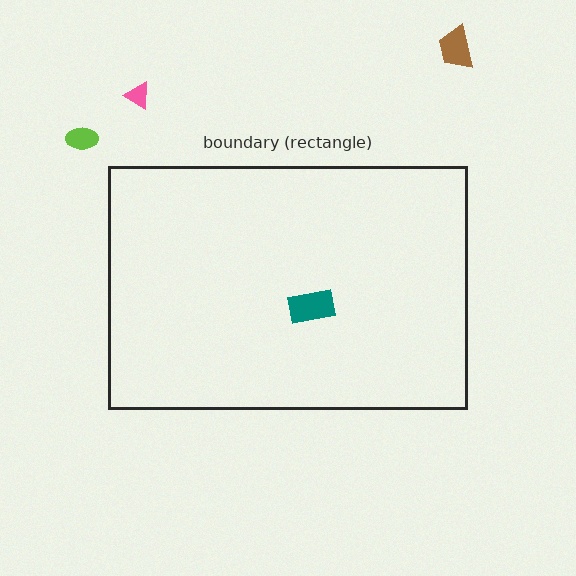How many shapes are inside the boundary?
1 inside, 3 outside.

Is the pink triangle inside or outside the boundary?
Outside.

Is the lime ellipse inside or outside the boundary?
Outside.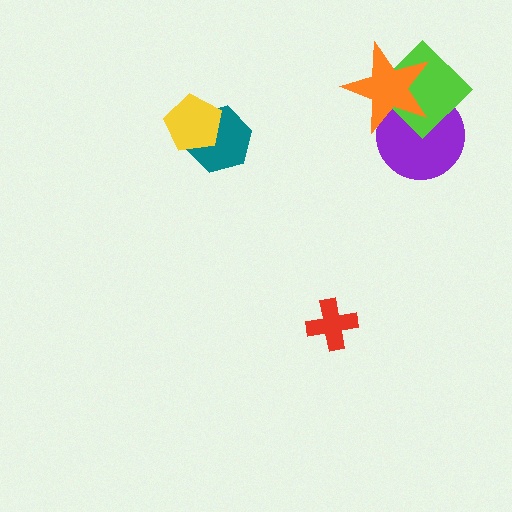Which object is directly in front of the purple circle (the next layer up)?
The lime diamond is directly in front of the purple circle.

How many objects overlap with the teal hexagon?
1 object overlaps with the teal hexagon.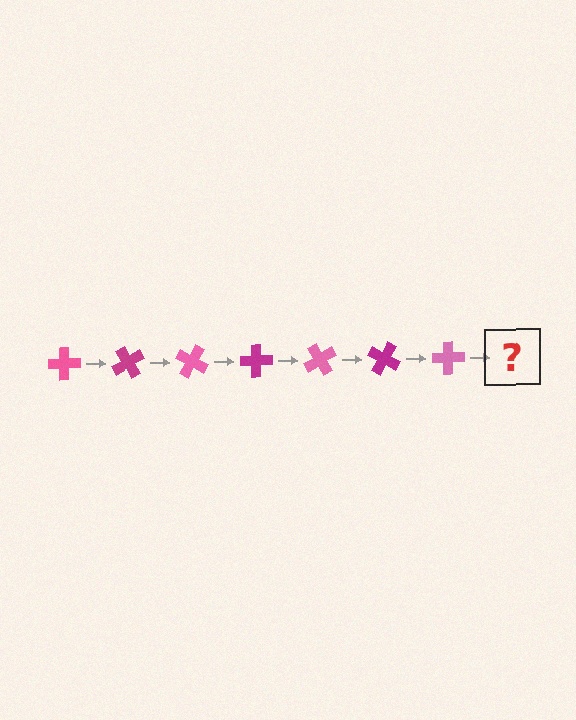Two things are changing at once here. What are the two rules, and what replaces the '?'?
The two rules are that it rotates 60 degrees each step and the color cycles through pink and magenta. The '?' should be a magenta cross, rotated 420 degrees from the start.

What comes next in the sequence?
The next element should be a magenta cross, rotated 420 degrees from the start.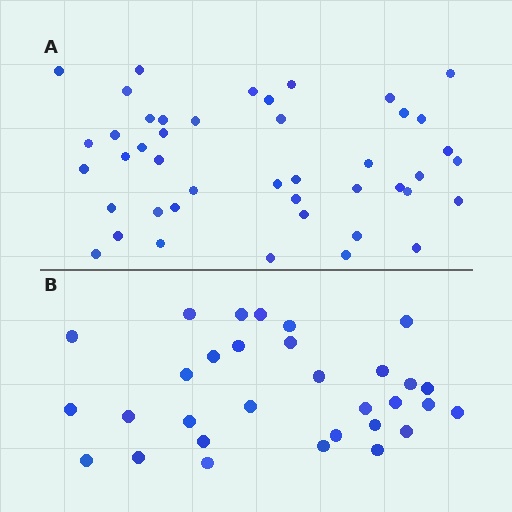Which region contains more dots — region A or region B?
Region A (the top region) has more dots.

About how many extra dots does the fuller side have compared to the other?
Region A has approximately 15 more dots than region B.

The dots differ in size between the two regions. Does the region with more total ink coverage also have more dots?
No. Region B has more total ink coverage because its dots are larger, but region A actually contains more individual dots. Total area can be misleading — the number of items is what matters here.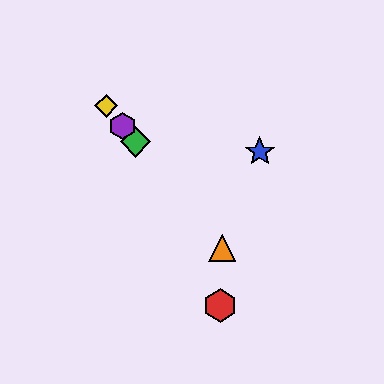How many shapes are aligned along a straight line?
4 shapes (the green diamond, the yellow diamond, the purple hexagon, the orange triangle) are aligned along a straight line.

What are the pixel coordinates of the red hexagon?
The red hexagon is at (220, 305).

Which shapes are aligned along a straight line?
The green diamond, the yellow diamond, the purple hexagon, the orange triangle are aligned along a straight line.